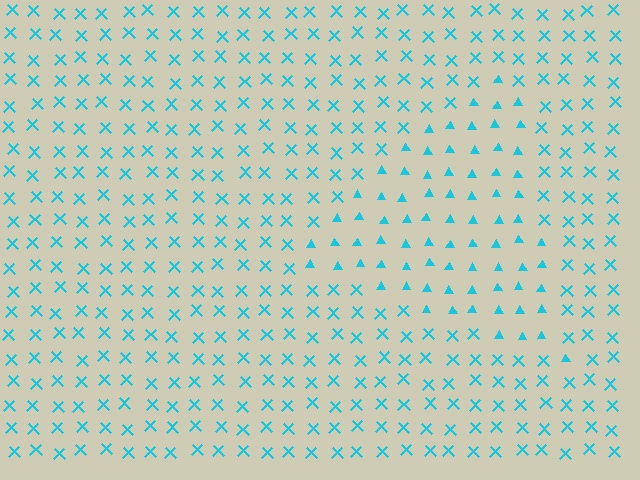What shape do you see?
I see a triangle.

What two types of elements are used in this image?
The image uses triangles inside the triangle region and X marks outside it.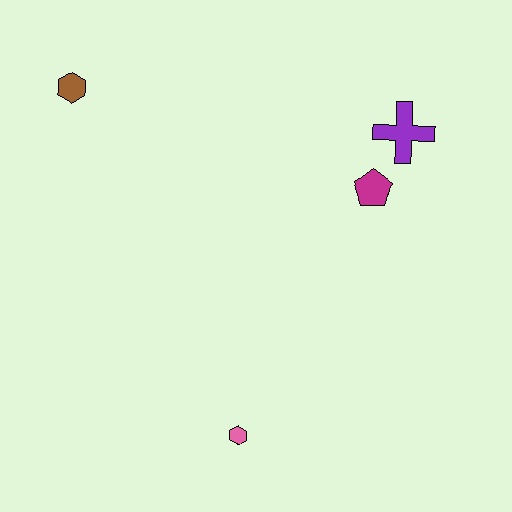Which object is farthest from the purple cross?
The pink hexagon is farthest from the purple cross.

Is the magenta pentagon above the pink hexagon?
Yes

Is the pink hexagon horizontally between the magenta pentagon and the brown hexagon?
Yes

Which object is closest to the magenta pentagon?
The purple cross is closest to the magenta pentagon.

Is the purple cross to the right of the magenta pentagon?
Yes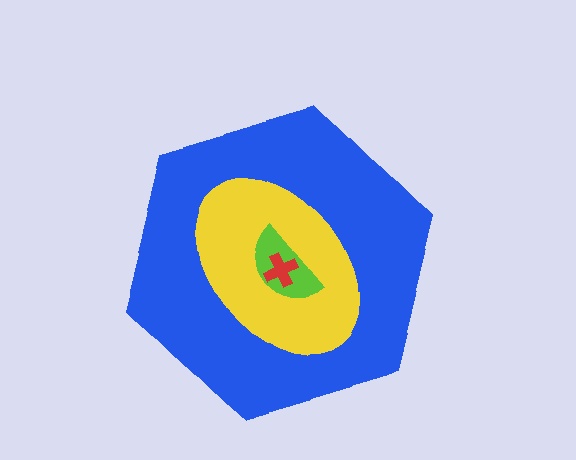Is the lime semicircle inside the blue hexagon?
Yes.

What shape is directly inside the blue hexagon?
The yellow ellipse.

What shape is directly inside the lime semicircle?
The red cross.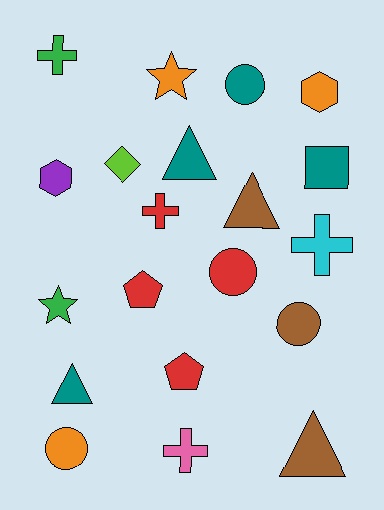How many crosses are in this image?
There are 4 crosses.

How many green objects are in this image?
There are 2 green objects.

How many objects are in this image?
There are 20 objects.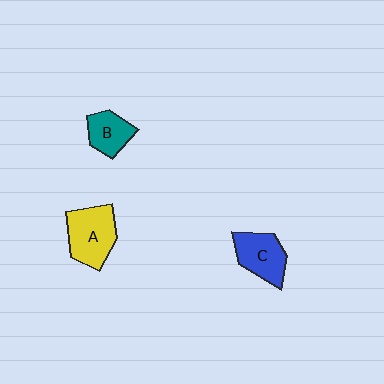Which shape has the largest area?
Shape A (yellow).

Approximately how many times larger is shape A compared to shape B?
Approximately 1.6 times.